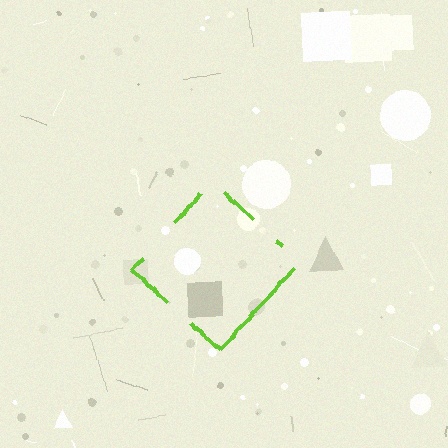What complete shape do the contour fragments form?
The contour fragments form a diamond.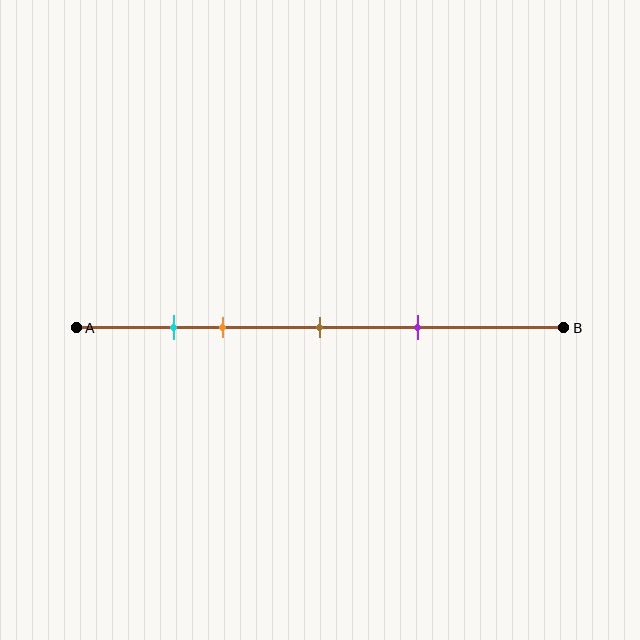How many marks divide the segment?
There are 4 marks dividing the segment.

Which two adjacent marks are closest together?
The cyan and orange marks are the closest adjacent pair.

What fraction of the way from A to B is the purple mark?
The purple mark is approximately 70% (0.7) of the way from A to B.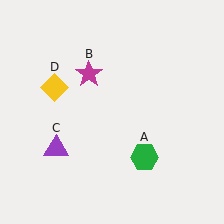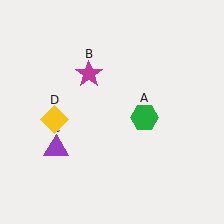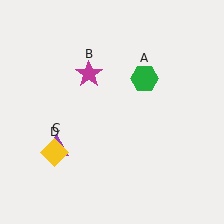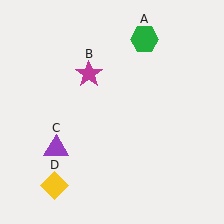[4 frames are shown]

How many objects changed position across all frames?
2 objects changed position: green hexagon (object A), yellow diamond (object D).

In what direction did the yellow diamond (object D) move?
The yellow diamond (object D) moved down.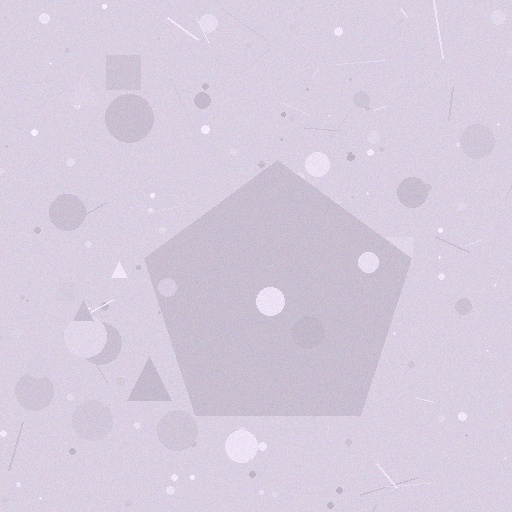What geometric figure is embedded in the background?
A pentagon is embedded in the background.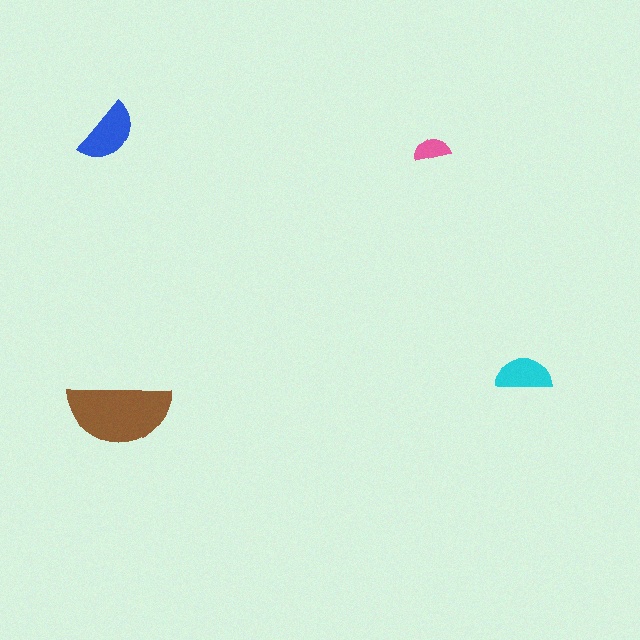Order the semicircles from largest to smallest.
the brown one, the blue one, the cyan one, the pink one.